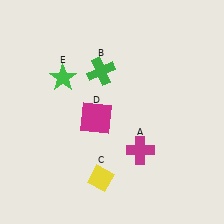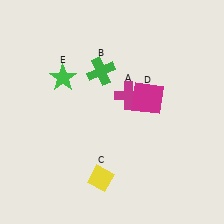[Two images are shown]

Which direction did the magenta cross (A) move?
The magenta cross (A) moved up.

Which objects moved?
The objects that moved are: the magenta cross (A), the magenta square (D).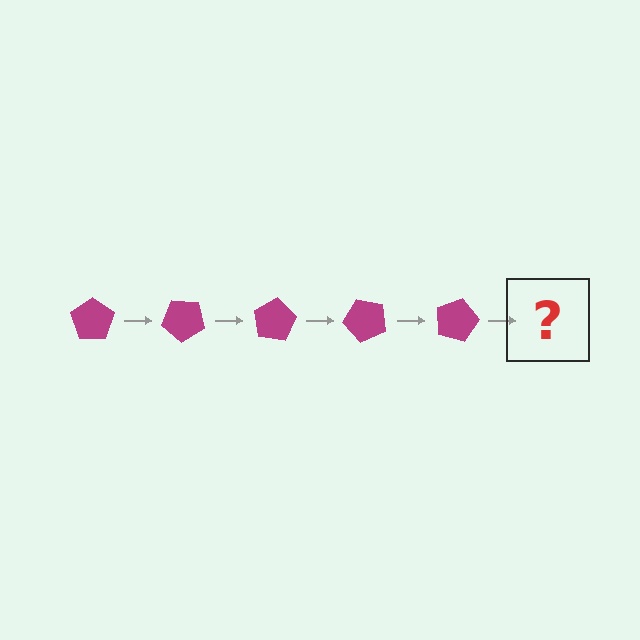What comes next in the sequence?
The next element should be a magenta pentagon rotated 200 degrees.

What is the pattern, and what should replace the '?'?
The pattern is that the pentagon rotates 40 degrees each step. The '?' should be a magenta pentagon rotated 200 degrees.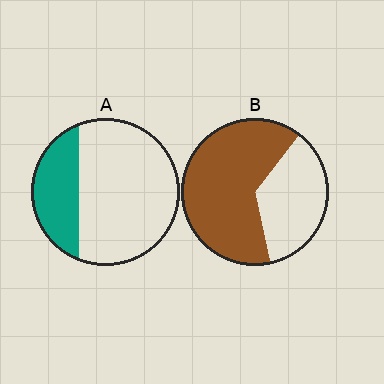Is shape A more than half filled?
No.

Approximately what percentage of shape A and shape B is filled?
A is approximately 30% and B is approximately 65%.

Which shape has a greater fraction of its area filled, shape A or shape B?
Shape B.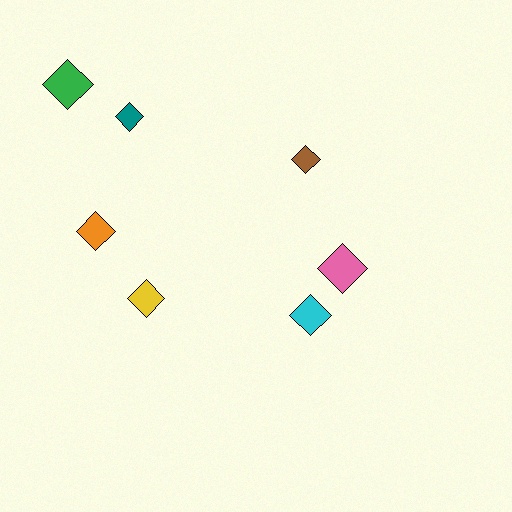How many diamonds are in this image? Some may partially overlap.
There are 7 diamonds.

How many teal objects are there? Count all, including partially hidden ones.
There is 1 teal object.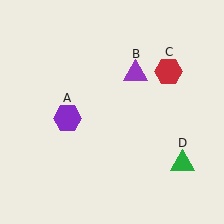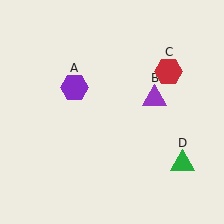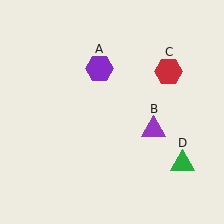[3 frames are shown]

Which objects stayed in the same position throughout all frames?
Red hexagon (object C) and green triangle (object D) remained stationary.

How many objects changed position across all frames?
2 objects changed position: purple hexagon (object A), purple triangle (object B).